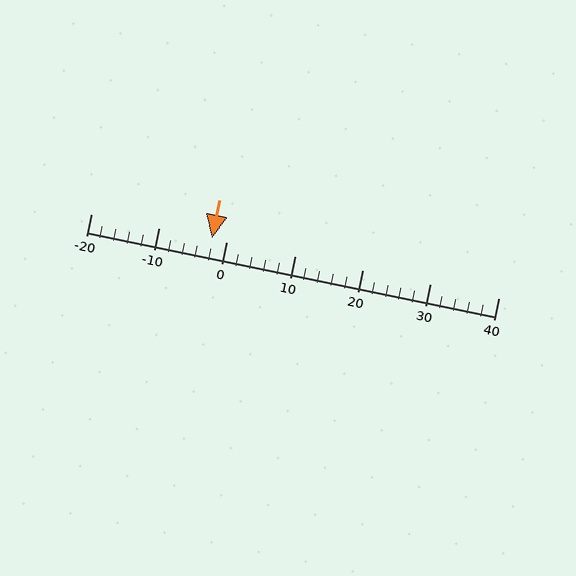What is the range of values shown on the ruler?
The ruler shows values from -20 to 40.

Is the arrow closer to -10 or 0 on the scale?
The arrow is closer to 0.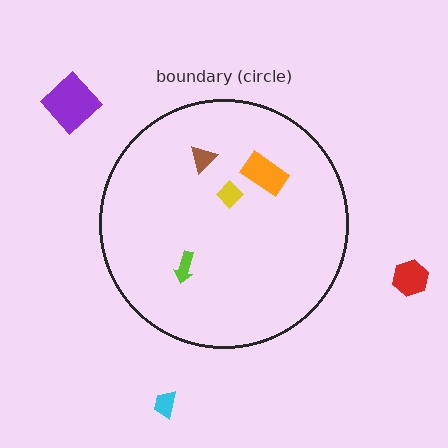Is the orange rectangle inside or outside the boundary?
Inside.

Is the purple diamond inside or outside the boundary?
Outside.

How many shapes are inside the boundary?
4 inside, 3 outside.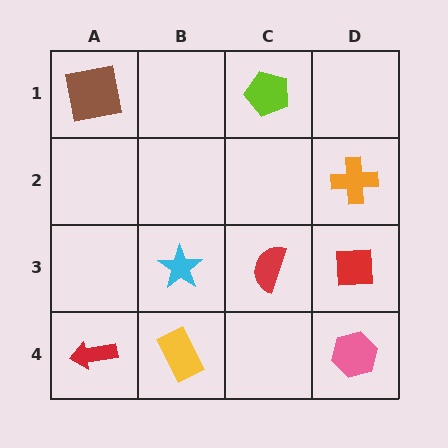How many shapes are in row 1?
2 shapes.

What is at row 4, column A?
A red arrow.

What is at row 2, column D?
An orange cross.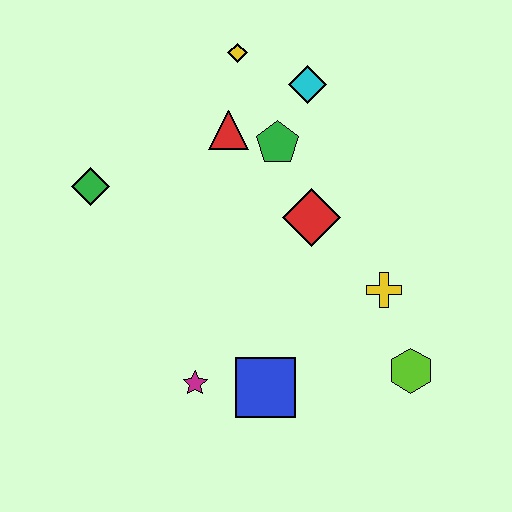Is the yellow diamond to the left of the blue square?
Yes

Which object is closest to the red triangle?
The green pentagon is closest to the red triangle.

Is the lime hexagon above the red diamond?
No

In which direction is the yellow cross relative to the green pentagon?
The yellow cross is below the green pentagon.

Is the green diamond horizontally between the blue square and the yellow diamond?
No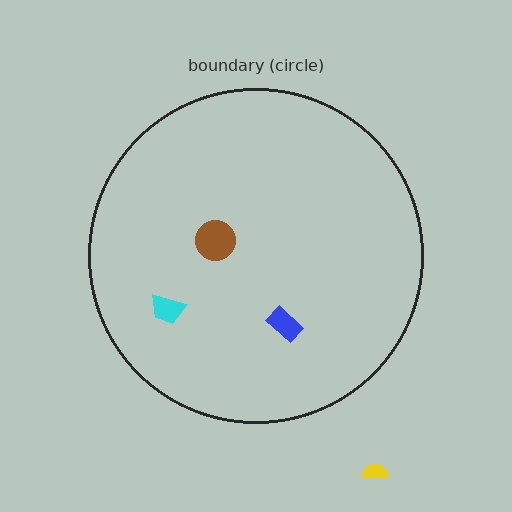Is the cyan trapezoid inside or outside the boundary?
Inside.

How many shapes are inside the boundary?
3 inside, 1 outside.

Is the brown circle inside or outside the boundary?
Inside.